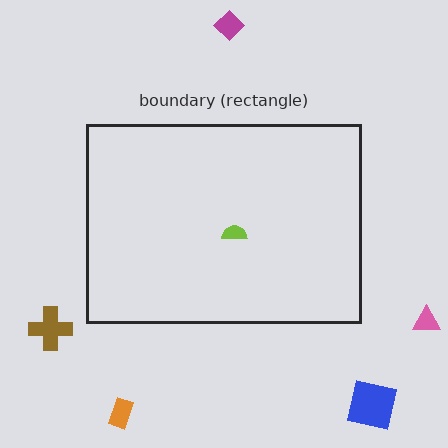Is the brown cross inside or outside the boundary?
Outside.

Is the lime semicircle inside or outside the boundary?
Inside.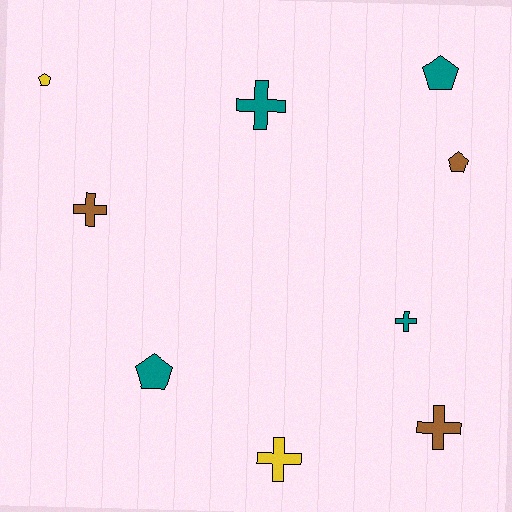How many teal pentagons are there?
There are 2 teal pentagons.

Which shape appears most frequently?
Cross, with 5 objects.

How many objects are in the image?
There are 9 objects.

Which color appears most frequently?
Teal, with 4 objects.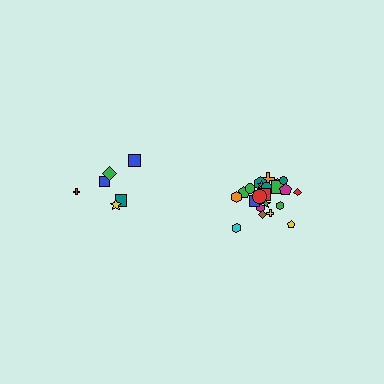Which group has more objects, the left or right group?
The right group.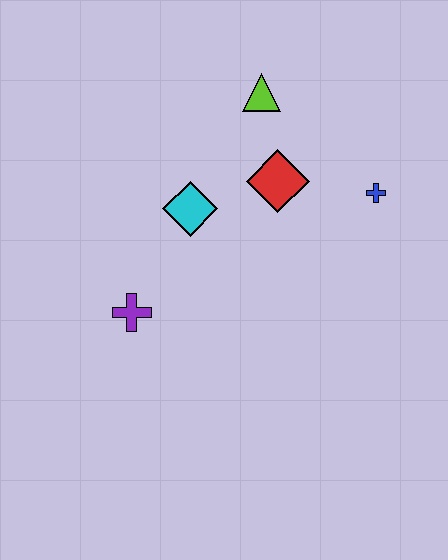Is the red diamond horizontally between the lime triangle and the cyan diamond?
No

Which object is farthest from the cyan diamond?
The blue cross is farthest from the cyan diamond.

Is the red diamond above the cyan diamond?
Yes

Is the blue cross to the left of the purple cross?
No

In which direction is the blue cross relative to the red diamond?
The blue cross is to the right of the red diamond.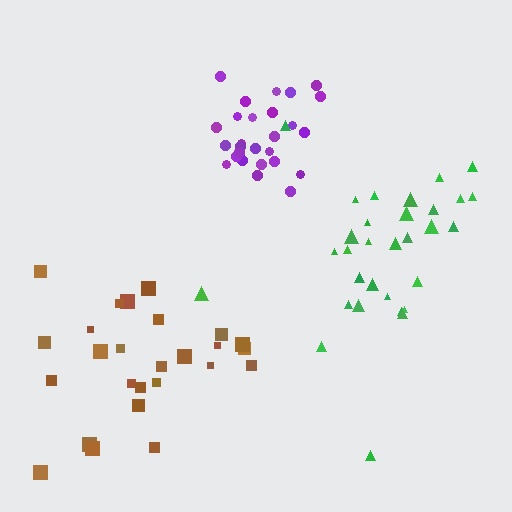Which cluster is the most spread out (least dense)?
Green.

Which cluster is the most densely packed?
Purple.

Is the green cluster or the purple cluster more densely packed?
Purple.